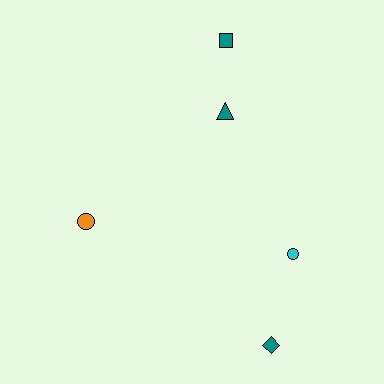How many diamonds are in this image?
There is 1 diamond.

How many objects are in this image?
There are 5 objects.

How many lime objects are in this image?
There are no lime objects.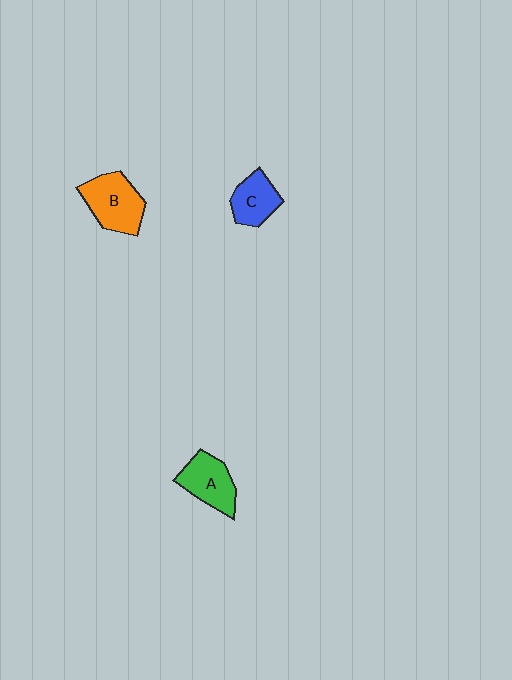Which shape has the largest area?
Shape B (orange).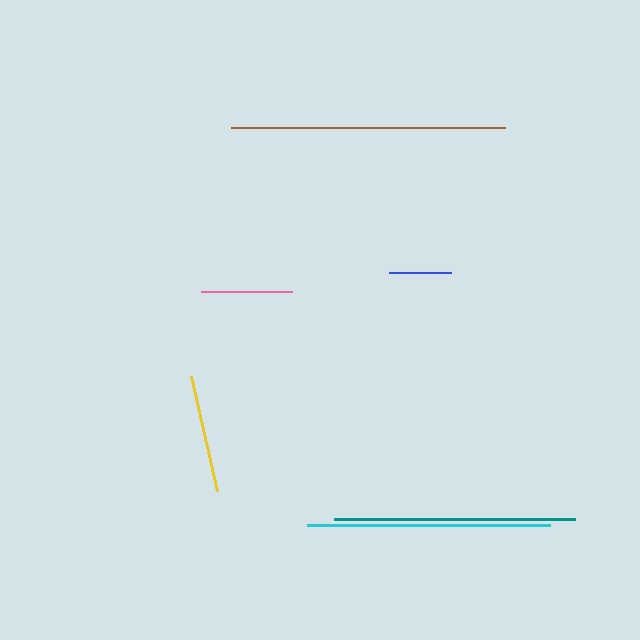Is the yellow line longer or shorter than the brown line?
The brown line is longer than the yellow line.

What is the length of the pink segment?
The pink segment is approximately 91 pixels long.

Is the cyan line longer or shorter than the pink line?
The cyan line is longer than the pink line.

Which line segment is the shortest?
The blue line is the shortest at approximately 62 pixels.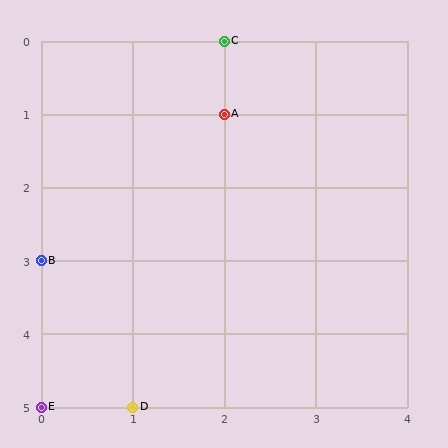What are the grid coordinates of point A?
Point A is at grid coordinates (2, 1).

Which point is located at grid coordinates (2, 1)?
Point A is at (2, 1).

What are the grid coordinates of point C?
Point C is at grid coordinates (2, 0).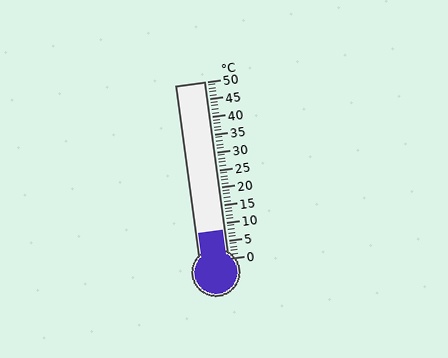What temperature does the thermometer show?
The thermometer shows approximately 8°C.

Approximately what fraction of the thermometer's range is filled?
The thermometer is filled to approximately 15% of its range.